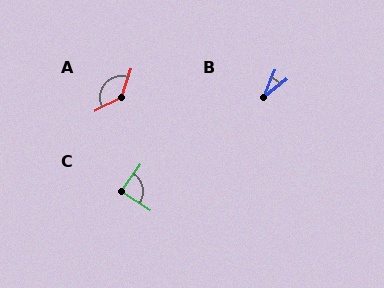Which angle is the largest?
A, at approximately 136 degrees.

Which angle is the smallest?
B, at approximately 30 degrees.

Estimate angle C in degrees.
Approximately 87 degrees.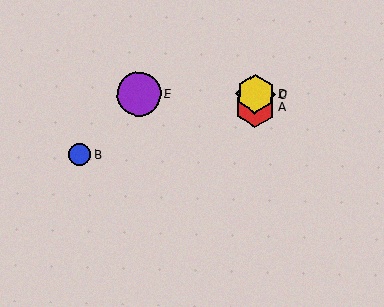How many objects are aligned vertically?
3 objects (A, C, D) are aligned vertically.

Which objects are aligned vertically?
Objects A, C, D are aligned vertically.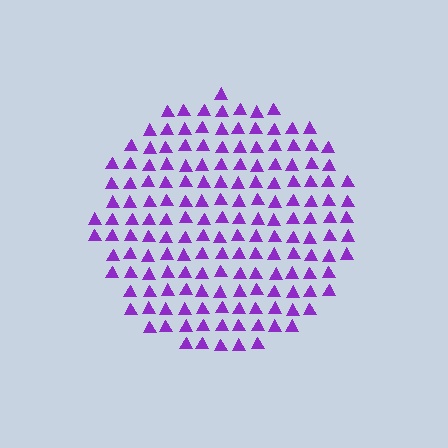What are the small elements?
The small elements are triangles.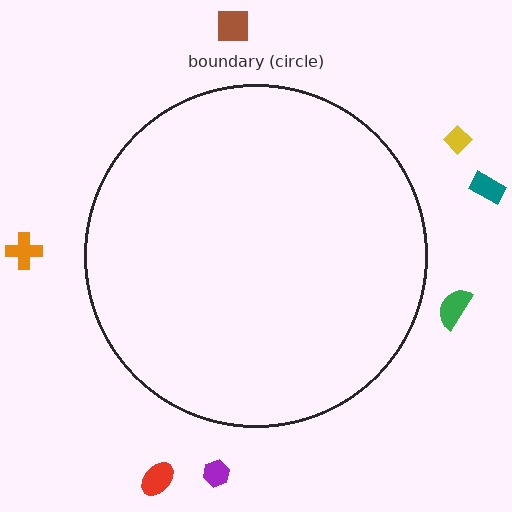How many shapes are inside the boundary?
0 inside, 7 outside.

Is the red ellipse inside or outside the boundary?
Outside.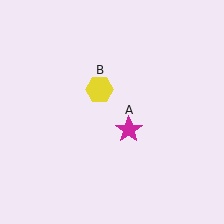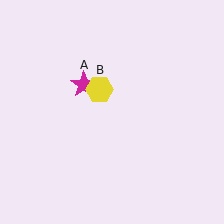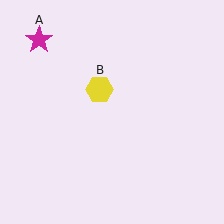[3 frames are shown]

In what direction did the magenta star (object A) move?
The magenta star (object A) moved up and to the left.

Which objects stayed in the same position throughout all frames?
Yellow hexagon (object B) remained stationary.